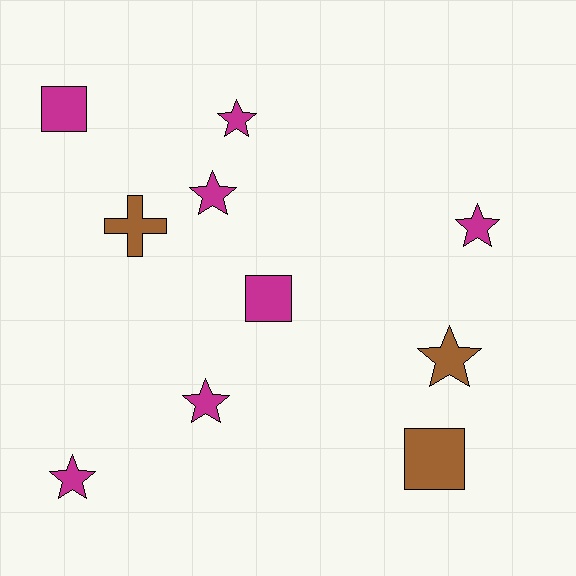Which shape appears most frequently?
Star, with 6 objects.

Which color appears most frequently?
Magenta, with 7 objects.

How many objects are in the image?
There are 10 objects.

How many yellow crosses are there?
There are no yellow crosses.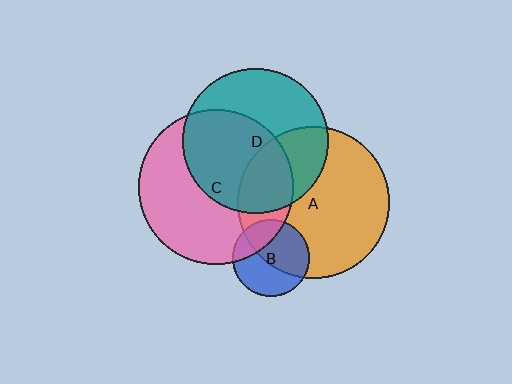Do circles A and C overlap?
Yes.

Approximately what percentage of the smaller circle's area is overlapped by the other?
Approximately 25%.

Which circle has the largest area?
Circle C (pink).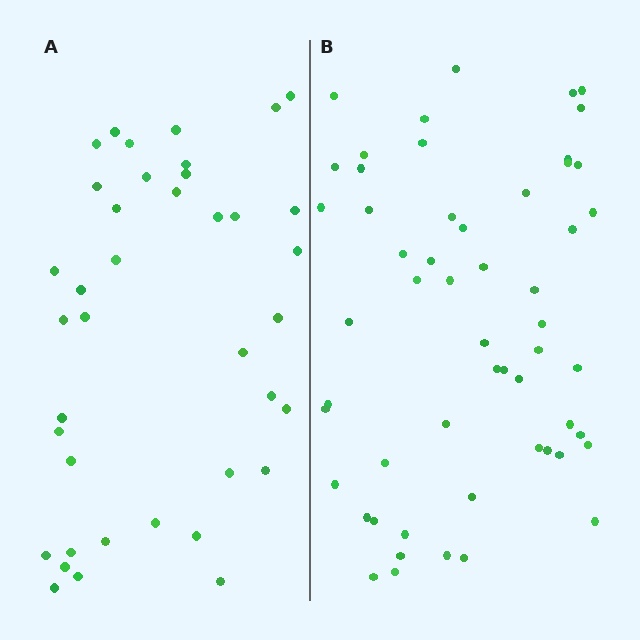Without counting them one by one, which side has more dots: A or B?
Region B (the right region) has more dots.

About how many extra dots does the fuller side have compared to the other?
Region B has approximately 15 more dots than region A.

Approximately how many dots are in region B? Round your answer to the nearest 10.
About 60 dots. (The exact count is 55, which rounds to 60.)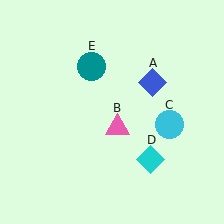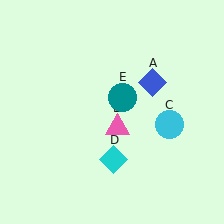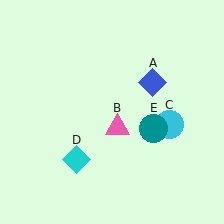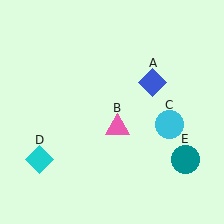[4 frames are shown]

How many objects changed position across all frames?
2 objects changed position: cyan diamond (object D), teal circle (object E).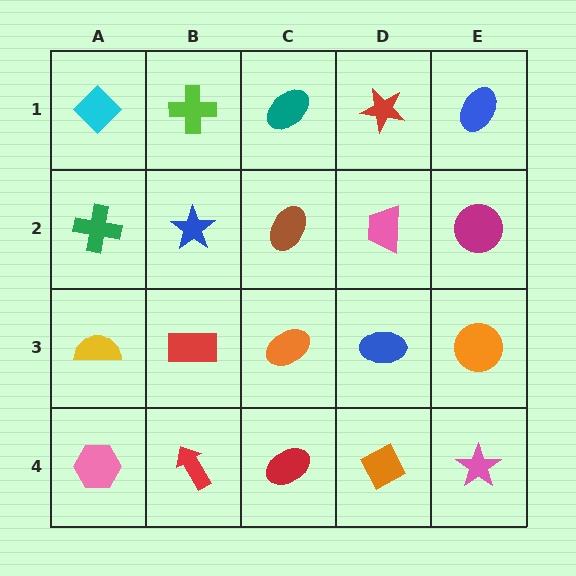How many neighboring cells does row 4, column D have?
3.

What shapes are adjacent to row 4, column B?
A red rectangle (row 3, column B), a pink hexagon (row 4, column A), a red ellipse (row 4, column C).